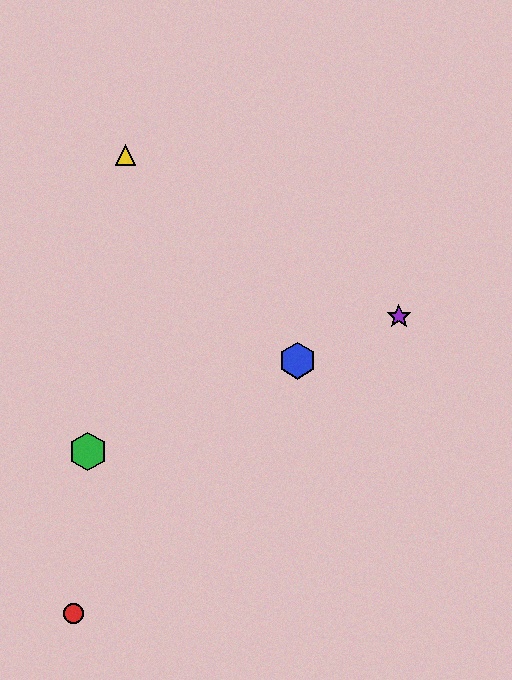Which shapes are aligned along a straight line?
The blue hexagon, the green hexagon, the purple star are aligned along a straight line.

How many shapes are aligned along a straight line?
3 shapes (the blue hexagon, the green hexagon, the purple star) are aligned along a straight line.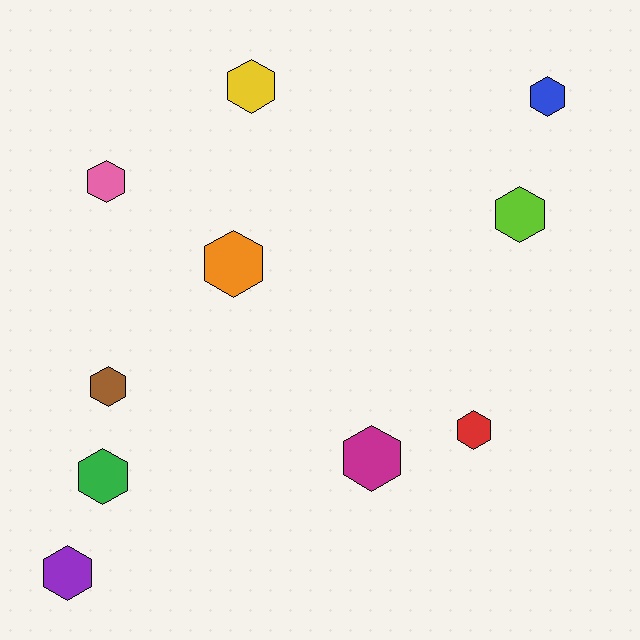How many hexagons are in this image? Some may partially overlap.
There are 10 hexagons.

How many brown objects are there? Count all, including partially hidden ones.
There is 1 brown object.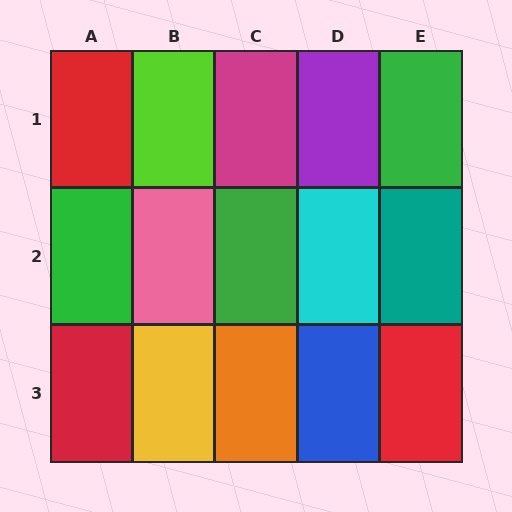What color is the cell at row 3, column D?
Blue.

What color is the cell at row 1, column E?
Green.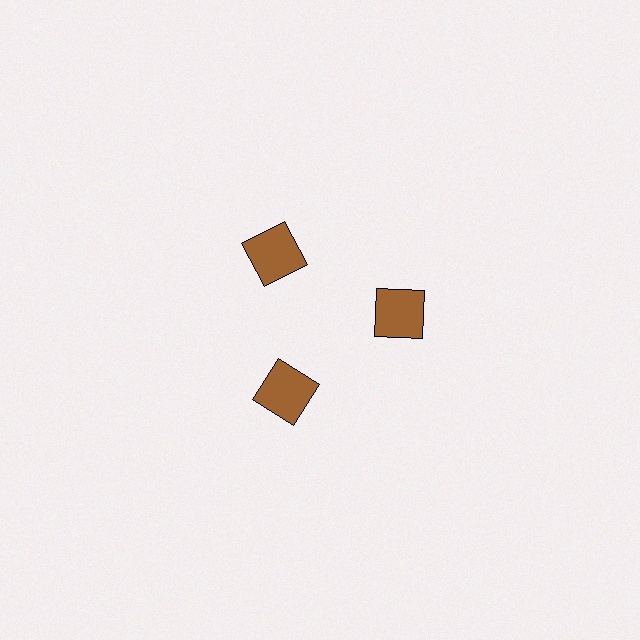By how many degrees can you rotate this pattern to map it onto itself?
The pattern maps onto itself every 120 degrees of rotation.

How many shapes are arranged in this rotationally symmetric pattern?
There are 3 shapes, arranged in 3 groups of 1.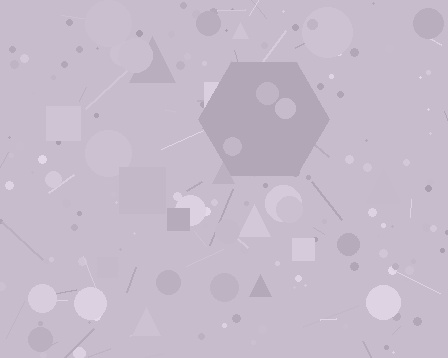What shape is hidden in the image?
A hexagon is hidden in the image.